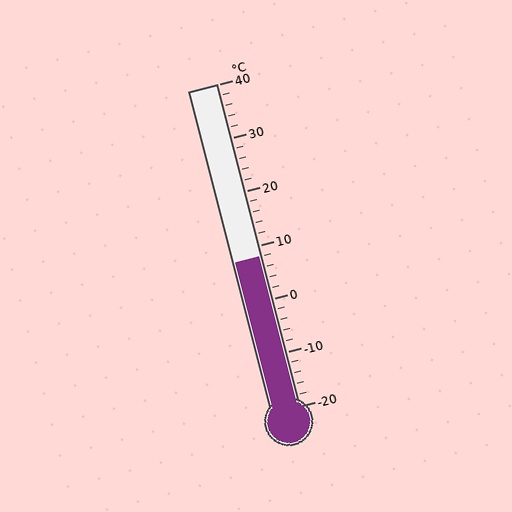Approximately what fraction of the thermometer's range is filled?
The thermometer is filled to approximately 45% of its range.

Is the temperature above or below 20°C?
The temperature is below 20°C.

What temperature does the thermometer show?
The thermometer shows approximately 8°C.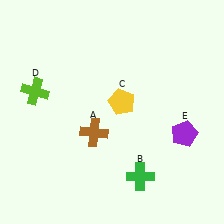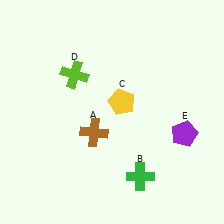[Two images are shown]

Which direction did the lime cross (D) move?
The lime cross (D) moved right.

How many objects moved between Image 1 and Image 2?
1 object moved between the two images.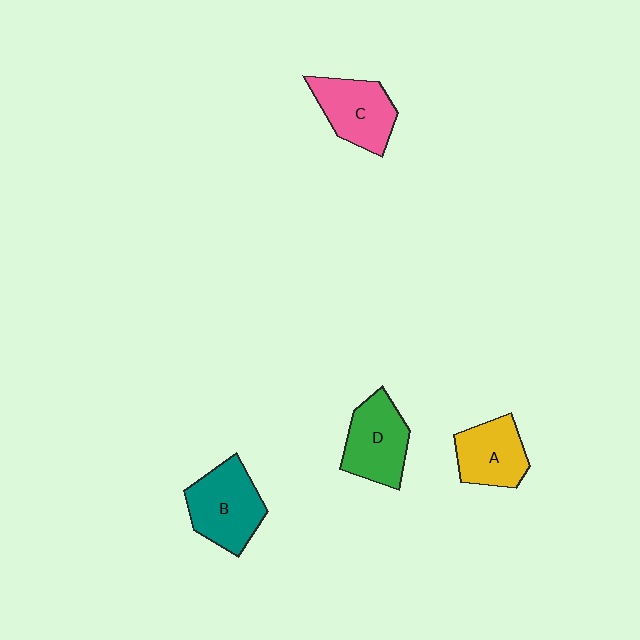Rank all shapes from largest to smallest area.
From largest to smallest: B (teal), D (green), C (pink), A (yellow).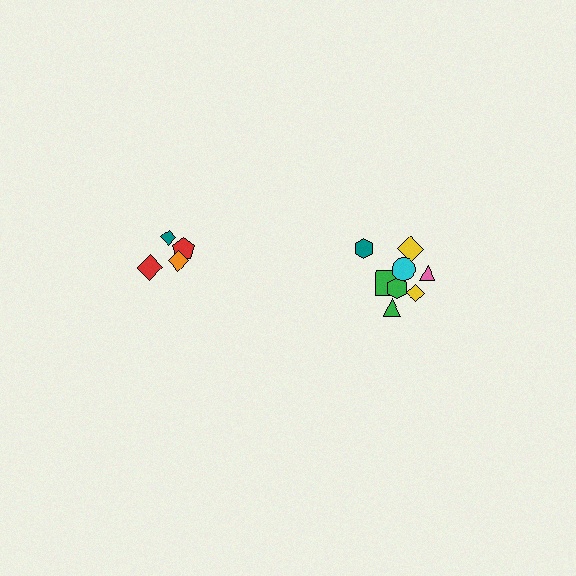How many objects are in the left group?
There are 4 objects.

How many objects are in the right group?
There are 8 objects.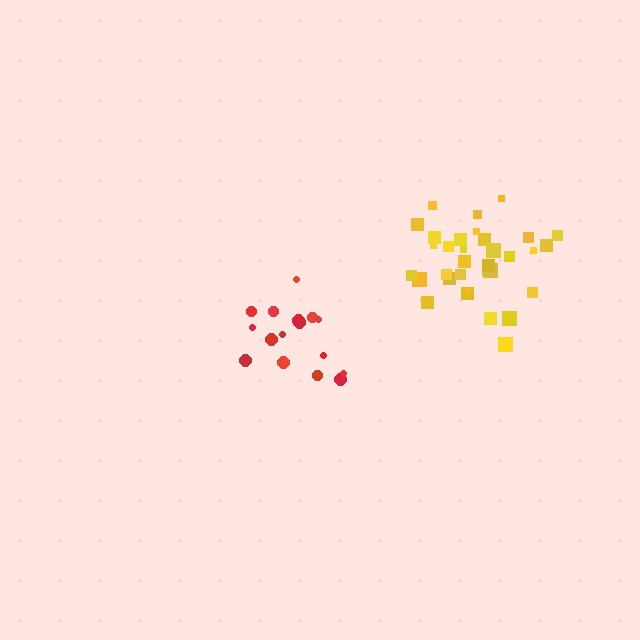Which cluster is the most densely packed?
Yellow.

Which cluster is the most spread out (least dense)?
Red.